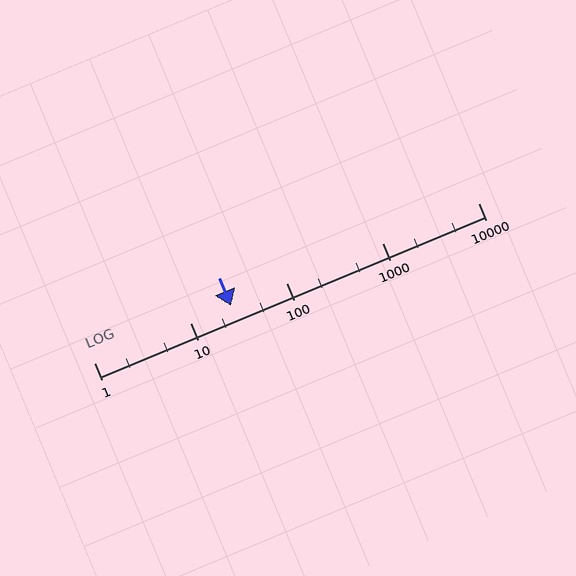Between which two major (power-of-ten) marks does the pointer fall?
The pointer is between 10 and 100.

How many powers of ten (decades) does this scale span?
The scale spans 4 decades, from 1 to 10000.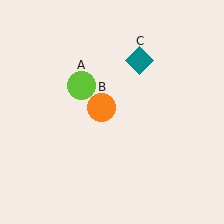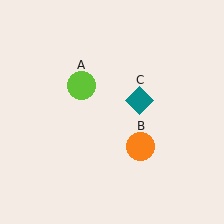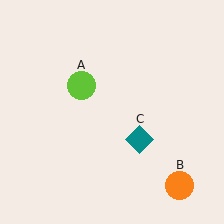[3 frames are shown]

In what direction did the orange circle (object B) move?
The orange circle (object B) moved down and to the right.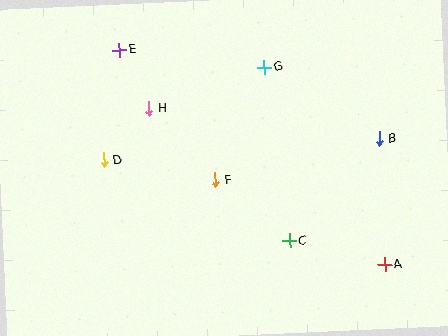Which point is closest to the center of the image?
Point F at (215, 180) is closest to the center.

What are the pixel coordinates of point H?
Point H is at (149, 108).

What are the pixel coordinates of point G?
Point G is at (264, 67).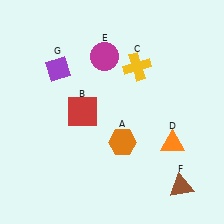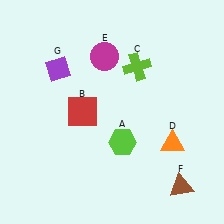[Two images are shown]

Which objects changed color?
A changed from orange to lime. C changed from yellow to lime.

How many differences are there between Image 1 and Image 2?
There are 2 differences between the two images.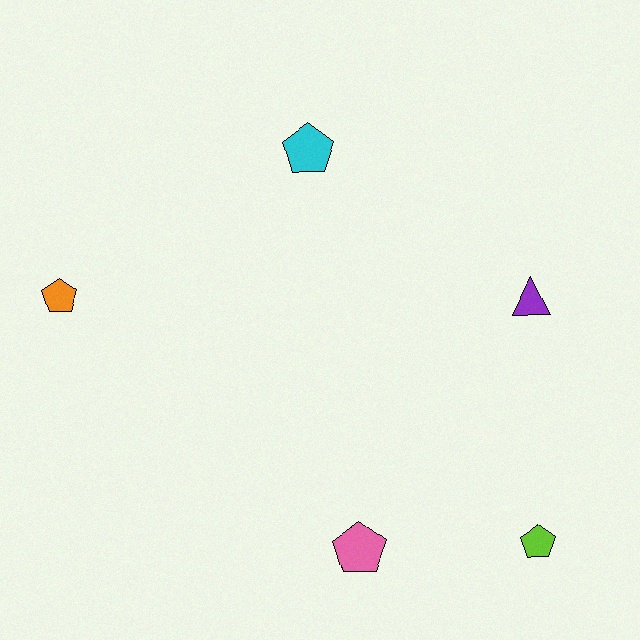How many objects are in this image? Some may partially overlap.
There are 5 objects.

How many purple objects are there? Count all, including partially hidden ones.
There is 1 purple object.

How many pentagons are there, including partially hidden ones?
There are 4 pentagons.